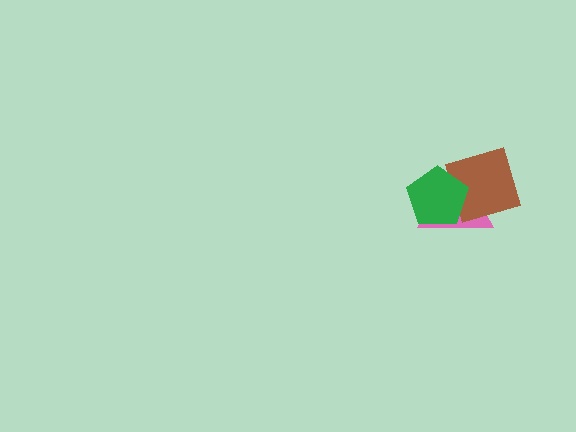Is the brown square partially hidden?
Yes, it is partially covered by another shape.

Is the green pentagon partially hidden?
No, no other shape covers it.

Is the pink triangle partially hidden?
Yes, it is partially covered by another shape.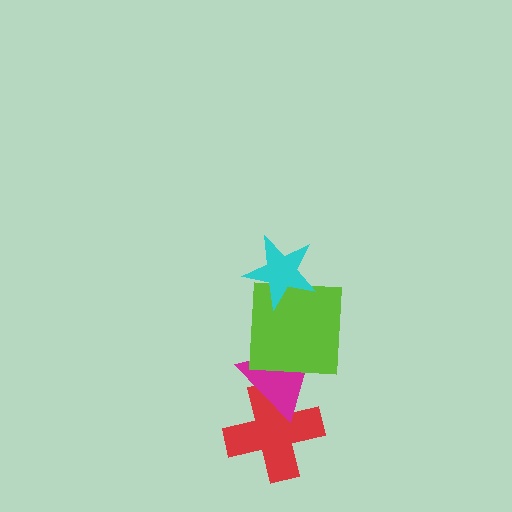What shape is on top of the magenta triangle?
The lime square is on top of the magenta triangle.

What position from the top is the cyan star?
The cyan star is 1st from the top.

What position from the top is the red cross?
The red cross is 4th from the top.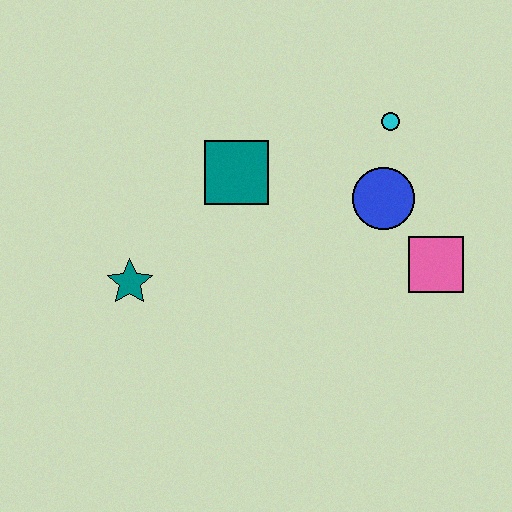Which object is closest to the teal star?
The teal square is closest to the teal star.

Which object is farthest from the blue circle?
The teal star is farthest from the blue circle.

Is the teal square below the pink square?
No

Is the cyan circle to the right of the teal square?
Yes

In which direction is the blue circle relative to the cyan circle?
The blue circle is below the cyan circle.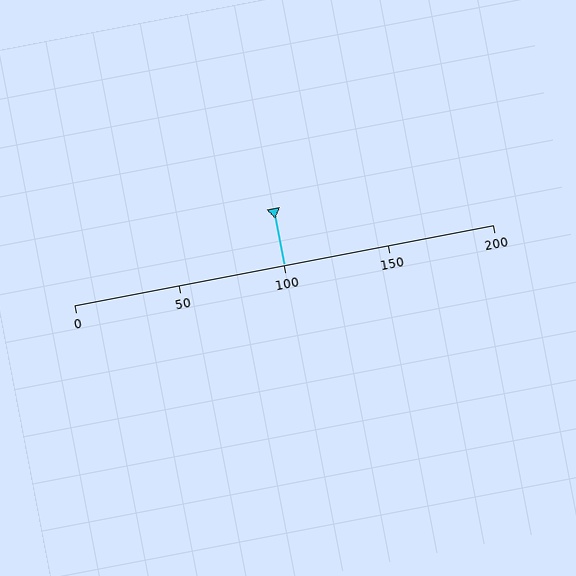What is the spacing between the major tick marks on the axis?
The major ticks are spaced 50 apart.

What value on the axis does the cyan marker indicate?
The marker indicates approximately 100.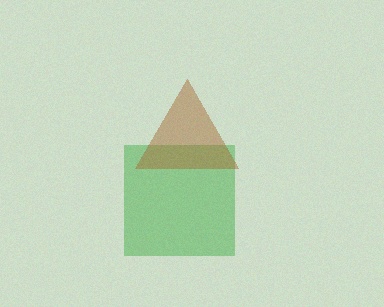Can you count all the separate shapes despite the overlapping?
Yes, there are 2 separate shapes.